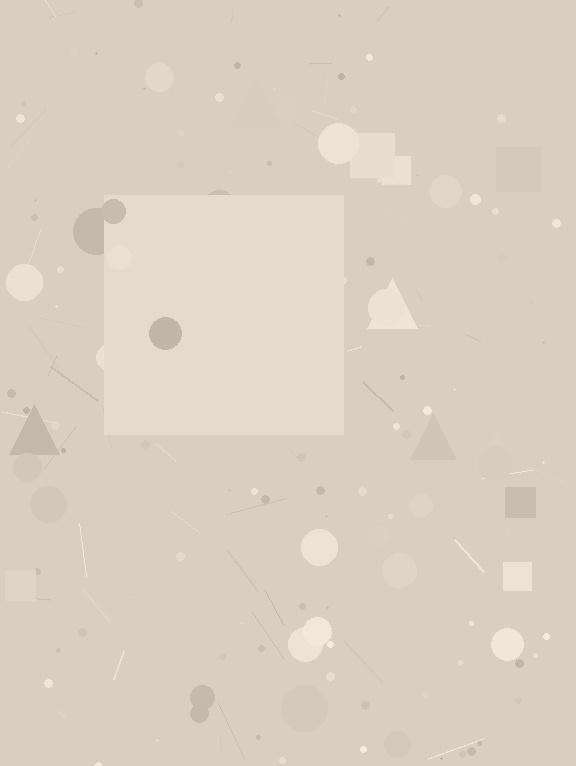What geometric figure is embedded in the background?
A square is embedded in the background.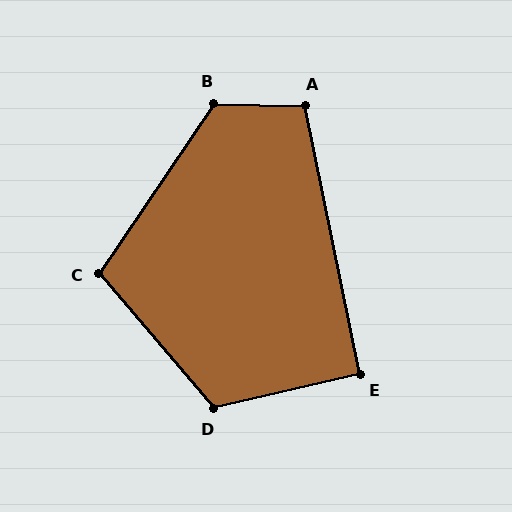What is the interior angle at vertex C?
Approximately 106 degrees (obtuse).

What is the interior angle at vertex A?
Approximately 103 degrees (obtuse).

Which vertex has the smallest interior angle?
E, at approximately 91 degrees.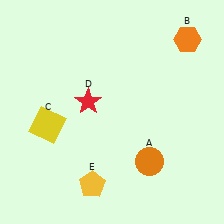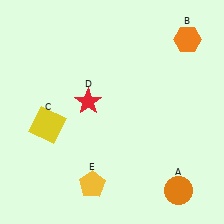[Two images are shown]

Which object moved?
The orange circle (A) moved right.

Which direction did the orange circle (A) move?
The orange circle (A) moved right.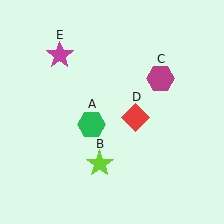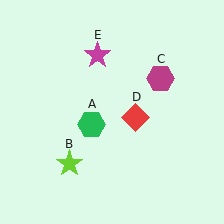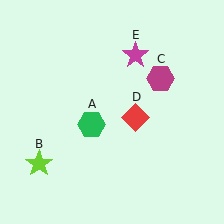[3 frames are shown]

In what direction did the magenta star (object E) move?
The magenta star (object E) moved right.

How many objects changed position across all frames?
2 objects changed position: lime star (object B), magenta star (object E).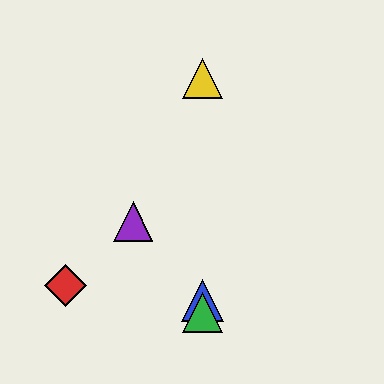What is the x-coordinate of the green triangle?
The green triangle is at x≈203.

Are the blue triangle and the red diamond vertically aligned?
No, the blue triangle is at x≈203 and the red diamond is at x≈65.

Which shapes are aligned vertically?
The blue triangle, the green triangle, the yellow triangle are aligned vertically.